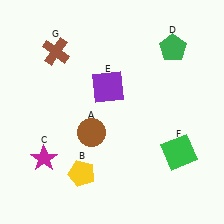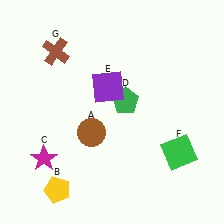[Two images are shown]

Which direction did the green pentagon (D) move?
The green pentagon (D) moved down.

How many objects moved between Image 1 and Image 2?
2 objects moved between the two images.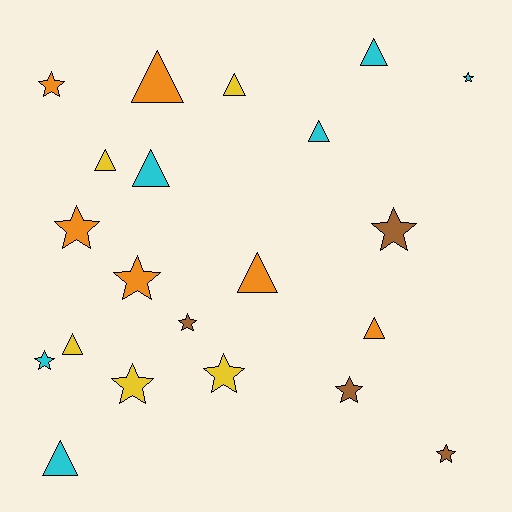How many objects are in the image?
There are 21 objects.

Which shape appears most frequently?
Star, with 11 objects.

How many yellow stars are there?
There are 2 yellow stars.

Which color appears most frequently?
Orange, with 6 objects.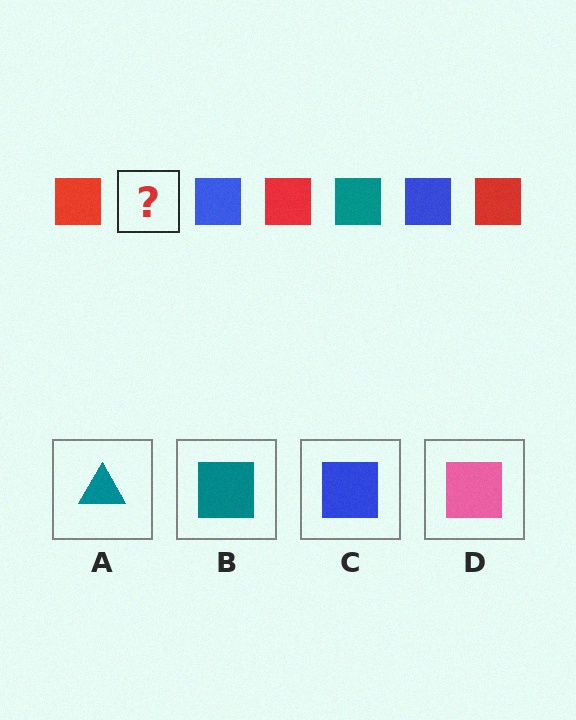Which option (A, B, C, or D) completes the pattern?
B.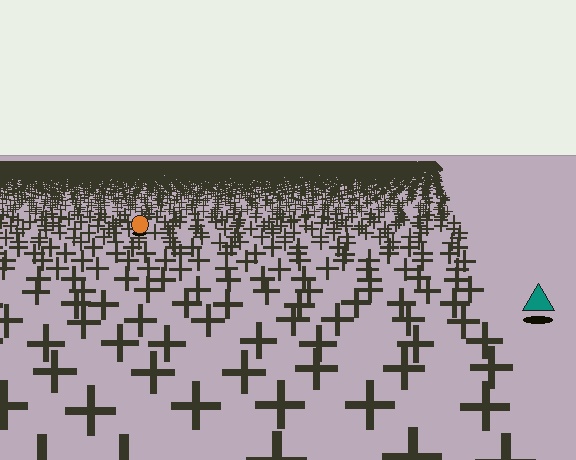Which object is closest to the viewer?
The teal triangle is closest. The texture marks near it are larger and more spread out.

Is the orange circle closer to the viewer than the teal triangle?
No. The teal triangle is closer — you can tell from the texture gradient: the ground texture is coarser near it.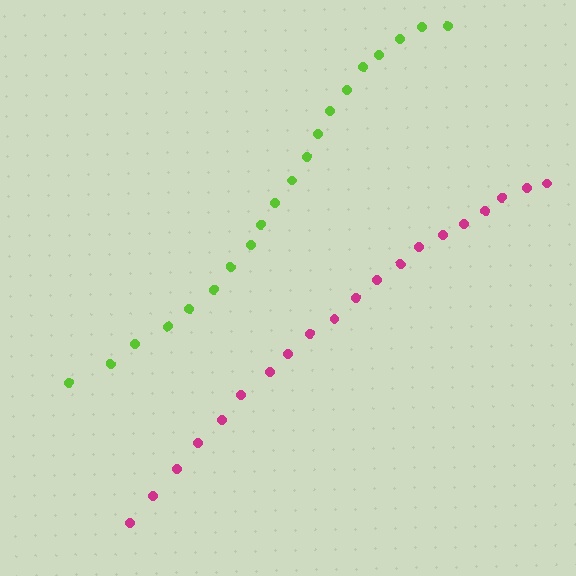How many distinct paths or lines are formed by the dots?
There are 2 distinct paths.